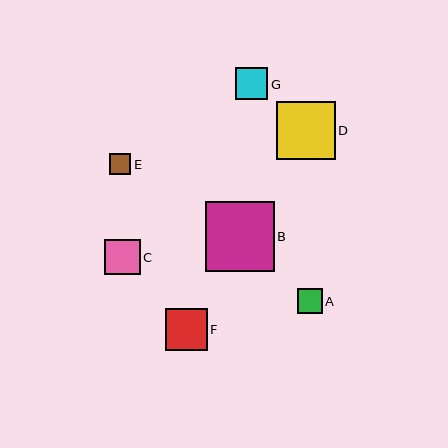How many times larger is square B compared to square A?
Square B is approximately 2.8 times the size of square A.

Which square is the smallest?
Square E is the smallest with a size of approximately 21 pixels.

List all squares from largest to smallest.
From largest to smallest: B, D, F, C, G, A, E.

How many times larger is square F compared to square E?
Square F is approximately 2.0 times the size of square E.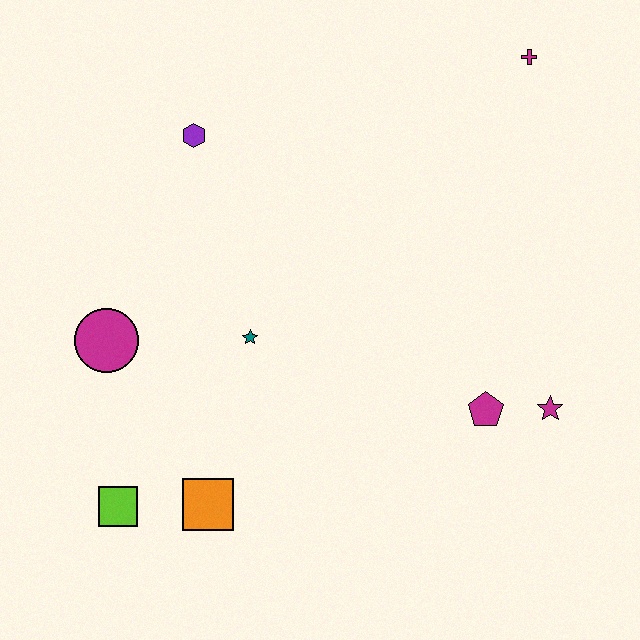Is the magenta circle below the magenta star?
No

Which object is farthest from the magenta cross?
The lime square is farthest from the magenta cross.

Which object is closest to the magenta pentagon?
The magenta star is closest to the magenta pentagon.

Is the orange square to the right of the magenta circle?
Yes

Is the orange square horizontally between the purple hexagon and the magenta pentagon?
Yes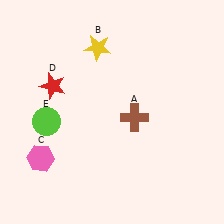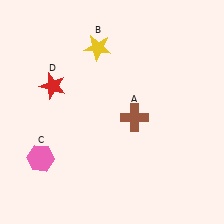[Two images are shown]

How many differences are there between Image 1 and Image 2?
There is 1 difference between the two images.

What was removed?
The lime circle (E) was removed in Image 2.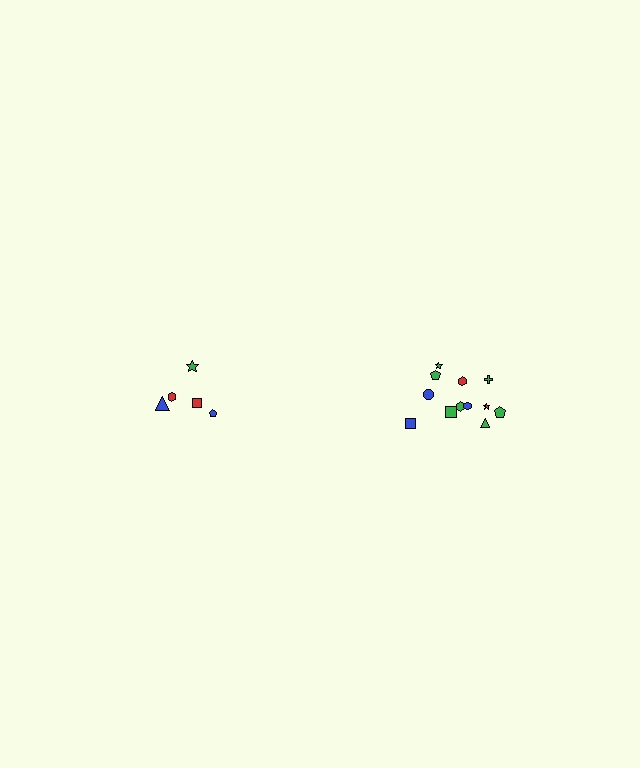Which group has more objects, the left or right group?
The right group.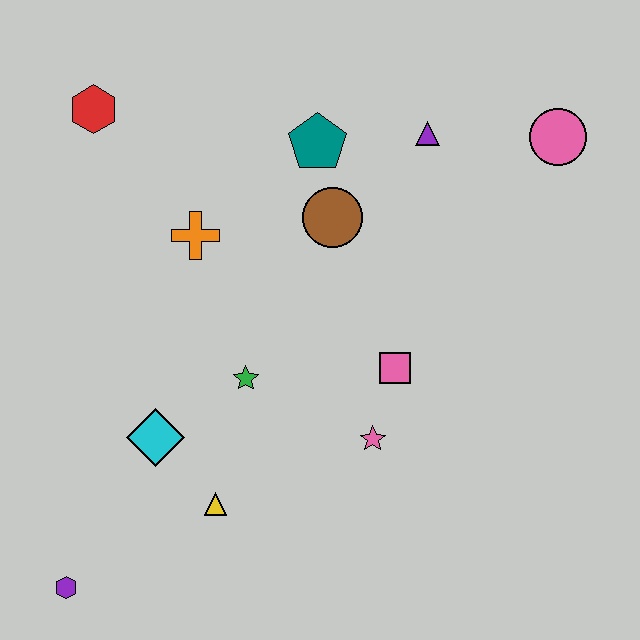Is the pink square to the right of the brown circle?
Yes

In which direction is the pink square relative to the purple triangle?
The pink square is below the purple triangle.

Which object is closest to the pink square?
The pink star is closest to the pink square.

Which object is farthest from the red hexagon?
The purple hexagon is farthest from the red hexagon.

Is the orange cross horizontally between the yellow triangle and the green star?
No